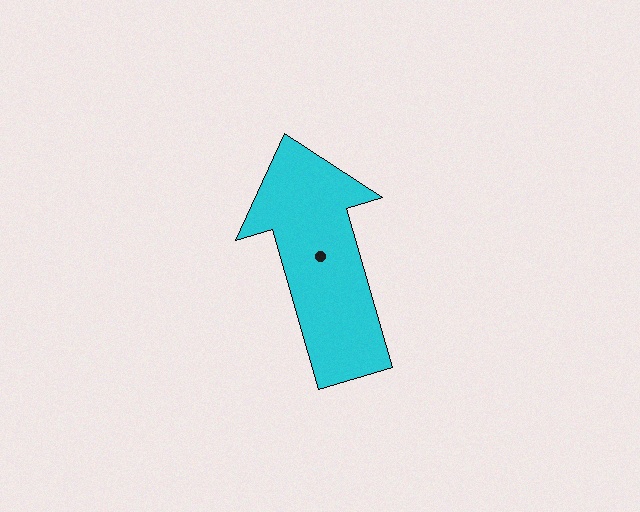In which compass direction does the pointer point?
North.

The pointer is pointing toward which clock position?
Roughly 11 o'clock.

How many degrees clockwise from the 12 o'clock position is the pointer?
Approximately 344 degrees.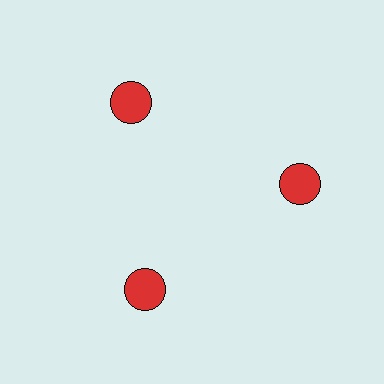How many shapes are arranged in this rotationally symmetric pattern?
There are 3 shapes, arranged in 3 groups of 1.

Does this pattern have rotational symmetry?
Yes, this pattern has 3-fold rotational symmetry. It looks the same after rotating 120 degrees around the center.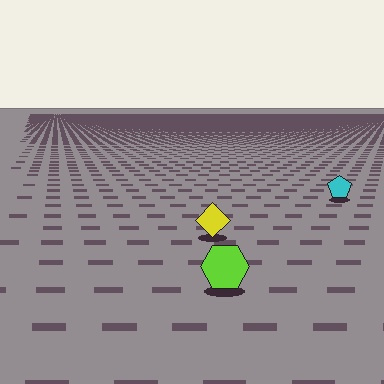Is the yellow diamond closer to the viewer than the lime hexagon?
No. The lime hexagon is closer — you can tell from the texture gradient: the ground texture is coarser near it.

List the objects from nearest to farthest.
From nearest to farthest: the lime hexagon, the yellow diamond, the cyan pentagon.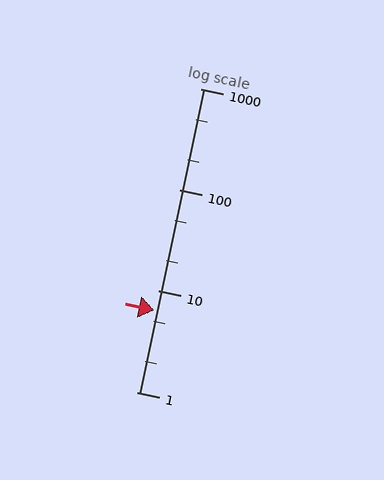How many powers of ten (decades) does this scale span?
The scale spans 3 decades, from 1 to 1000.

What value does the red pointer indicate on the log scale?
The pointer indicates approximately 6.4.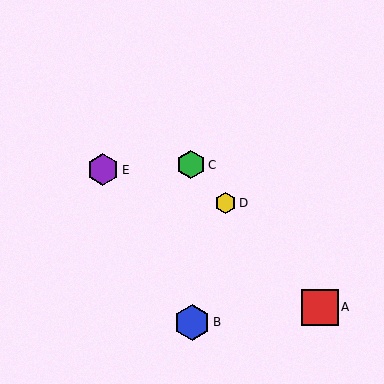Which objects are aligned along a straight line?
Objects A, C, D are aligned along a straight line.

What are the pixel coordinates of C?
Object C is at (191, 165).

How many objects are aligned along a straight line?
3 objects (A, C, D) are aligned along a straight line.